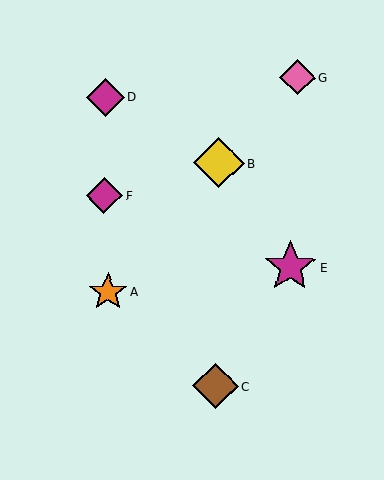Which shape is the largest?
The magenta star (labeled E) is the largest.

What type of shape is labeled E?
Shape E is a magenta star.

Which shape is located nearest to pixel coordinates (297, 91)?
The pink diamond (labeled G) at (297, 77) is nearest to that location.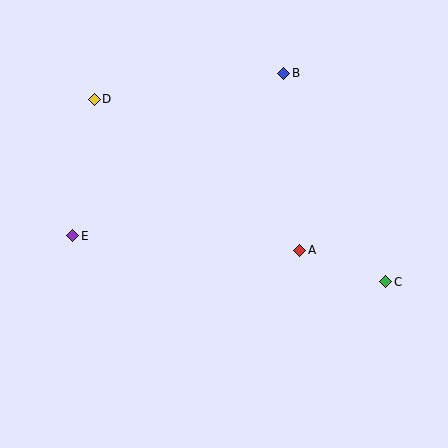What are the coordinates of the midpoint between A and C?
The midpoint between A and C is at (343, 266).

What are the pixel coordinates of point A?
Point A is at (300, 250).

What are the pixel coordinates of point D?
Point D is at (94, 99).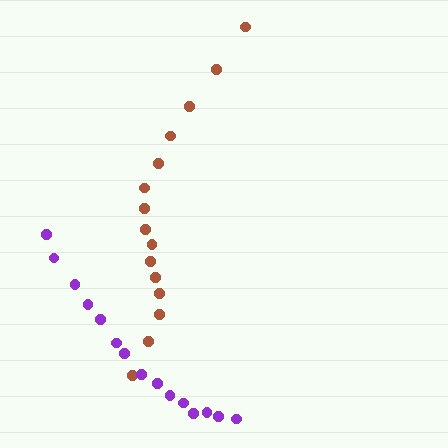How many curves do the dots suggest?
There are 2 distinct paths.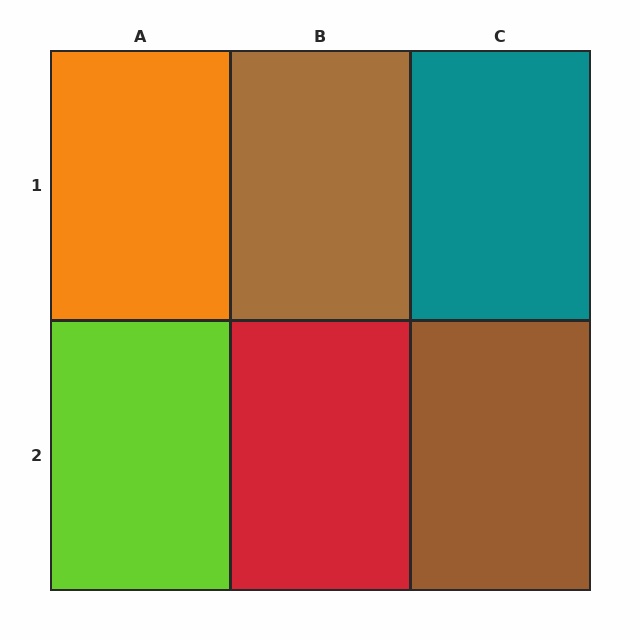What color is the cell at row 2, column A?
Lime.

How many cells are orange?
1 cell is orange.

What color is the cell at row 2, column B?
Red.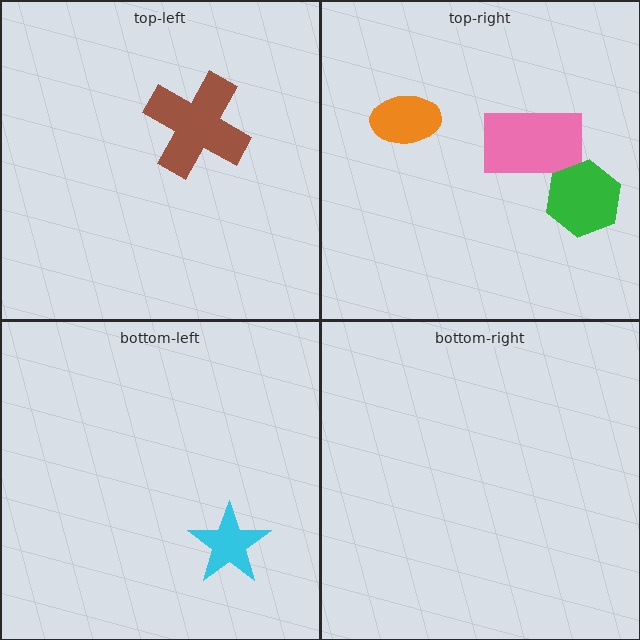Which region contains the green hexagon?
The top-right region.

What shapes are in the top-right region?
The pink rectangle, the green hexagon, the orange ellipse.